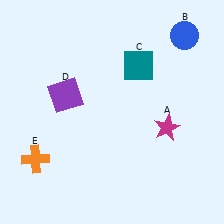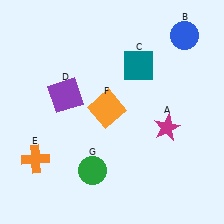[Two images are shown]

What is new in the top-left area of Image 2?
An orange square (F) was added in the top-left area of Image 2.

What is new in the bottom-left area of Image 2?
A green circle (G) was added in the bottom-left area of Image 2.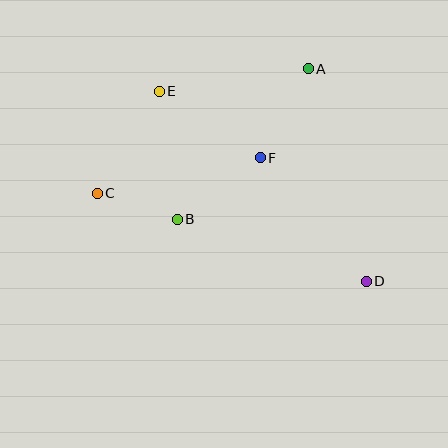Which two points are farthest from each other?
Points C and D are farthest from each other.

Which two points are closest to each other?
Points B and C are closest to each other.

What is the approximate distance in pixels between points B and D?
The distance between B and D is approximately 199 pixels.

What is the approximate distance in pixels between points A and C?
The distance between A and C is approximately 245 pixels.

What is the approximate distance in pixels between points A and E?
The distance between A and E is approximately 151 pixels.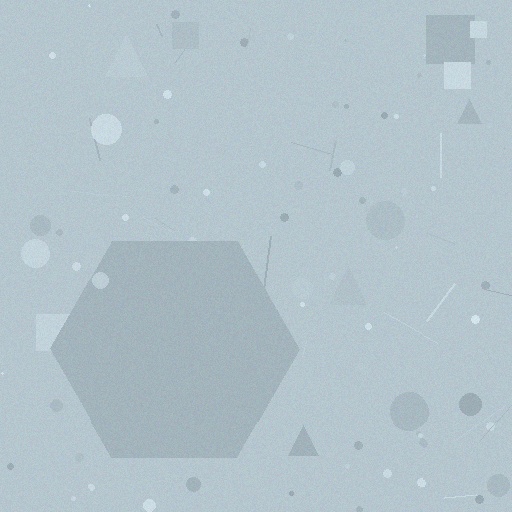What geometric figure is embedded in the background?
A hexagon is embedded in the background.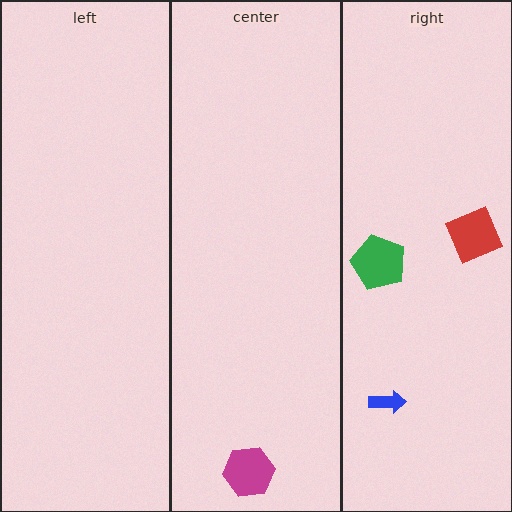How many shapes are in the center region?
1.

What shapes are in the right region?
The blue arrow, the red square, the green pentagon.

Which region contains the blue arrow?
The right region.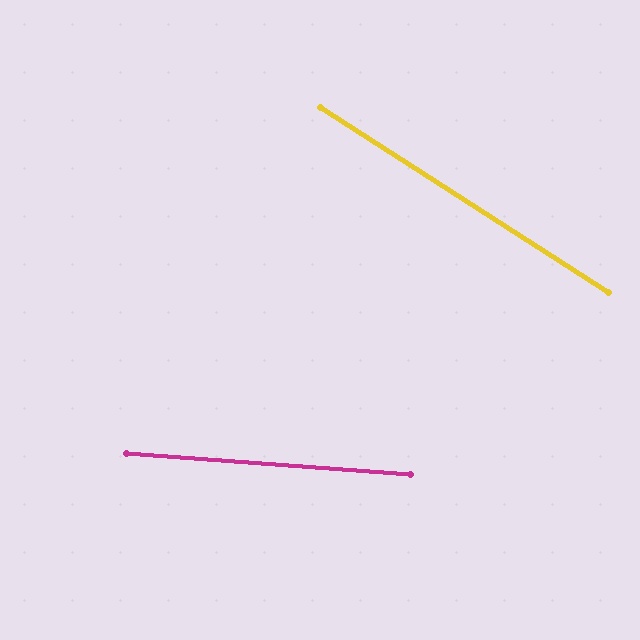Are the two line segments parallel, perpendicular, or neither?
Neither parallel nor perpendicular — they differ by about 28°.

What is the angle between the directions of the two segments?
Approximately 28 degrees.